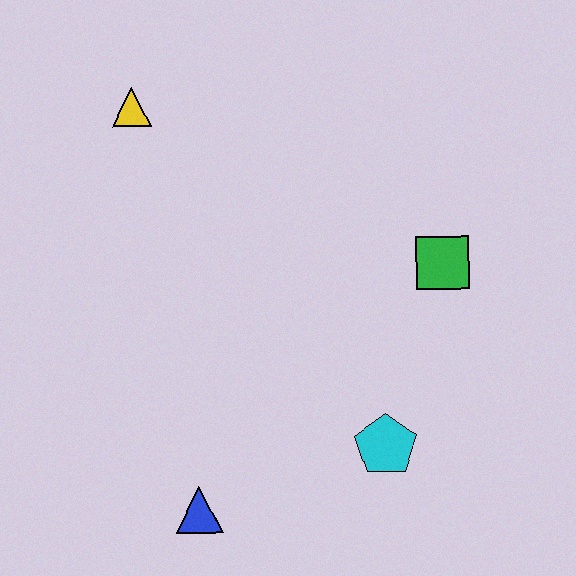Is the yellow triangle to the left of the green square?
Yes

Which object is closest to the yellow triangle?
The green square is closest to the yellow triangle.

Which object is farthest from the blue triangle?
The yellow triangle is farthest from the blue triangle.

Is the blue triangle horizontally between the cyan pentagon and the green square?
No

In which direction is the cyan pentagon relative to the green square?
The cyan pentagon is below the green square.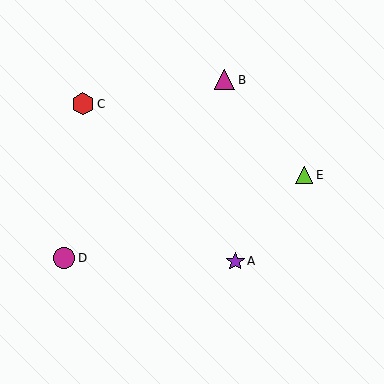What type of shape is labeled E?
Shape E is a lime triangle.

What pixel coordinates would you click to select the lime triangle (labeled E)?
Click at (304, 175) to select the lime triangle E.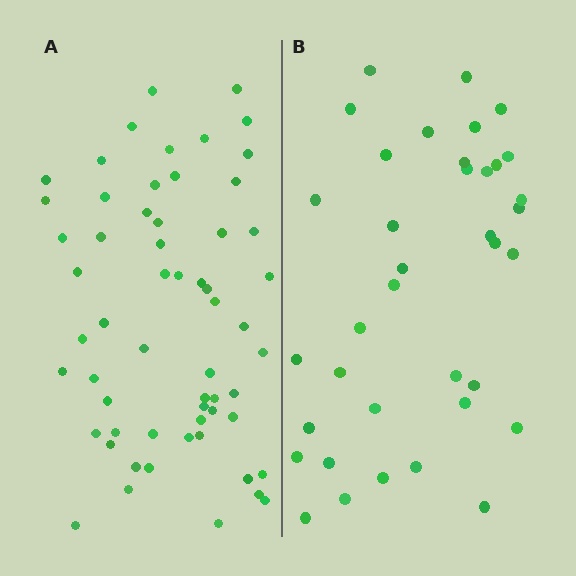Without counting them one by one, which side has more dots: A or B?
Region A (the left region) has more dots.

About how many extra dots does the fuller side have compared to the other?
Region A has approximately 20 more dots than region B.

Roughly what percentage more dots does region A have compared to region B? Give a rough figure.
About 60% more.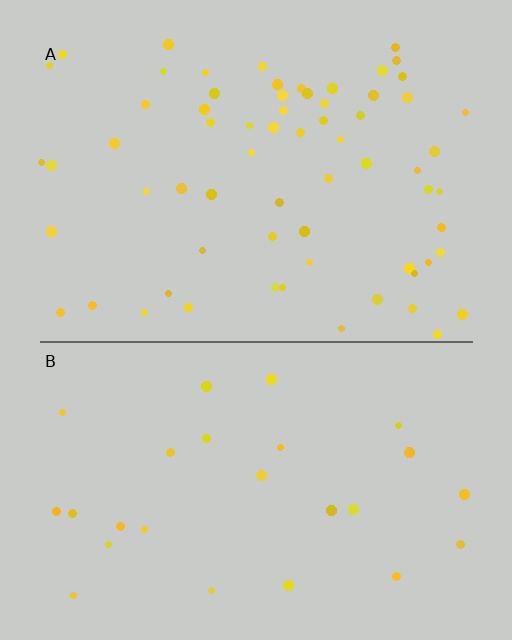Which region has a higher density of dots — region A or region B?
A (the top).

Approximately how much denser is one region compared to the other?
Approximately 2.6× — region A over region B.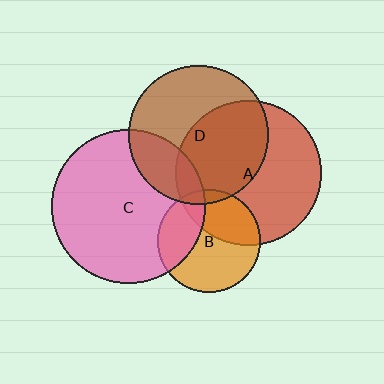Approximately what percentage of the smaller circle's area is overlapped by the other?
Approximately 5%.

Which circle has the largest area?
Circle C (pink).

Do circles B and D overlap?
Yes.